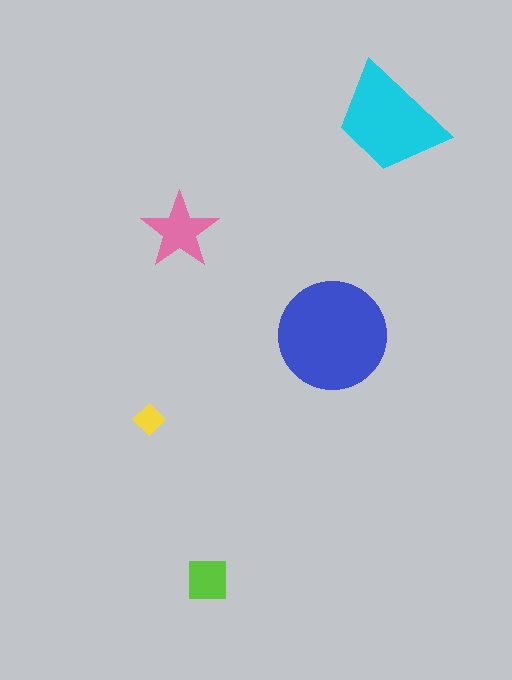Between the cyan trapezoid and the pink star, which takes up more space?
The cyan trapezoid.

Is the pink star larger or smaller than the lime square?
Larger.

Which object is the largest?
The blue circle.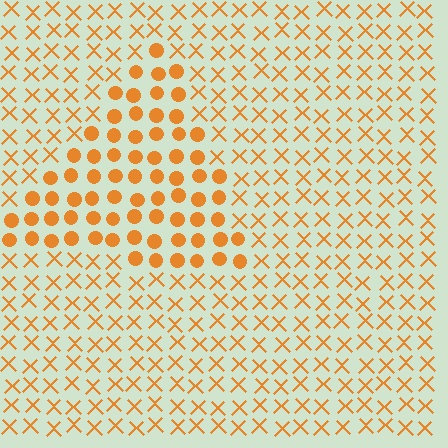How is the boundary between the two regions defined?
The boundary is defined by a change in element shape: circles inside vs. X marks outside. All elements share the same color and spacing.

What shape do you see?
I see a triangle.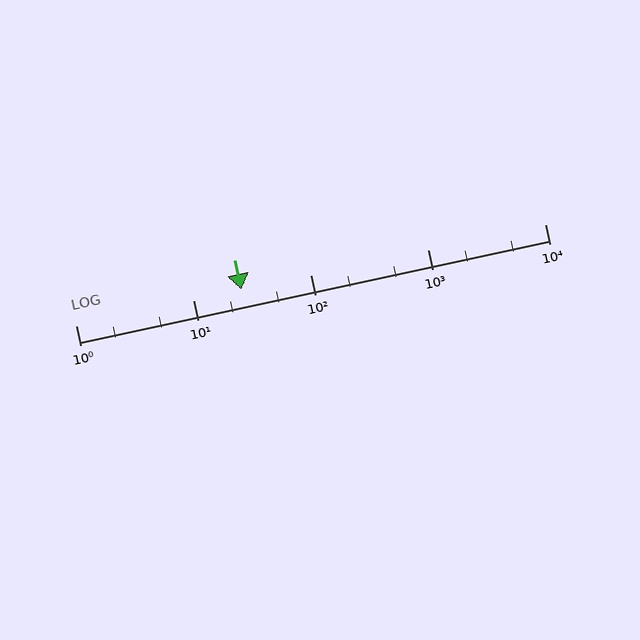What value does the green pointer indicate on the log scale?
The pointer indicates approximately 26.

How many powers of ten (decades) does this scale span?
The scale spans 4 decades, from 1 to 10000.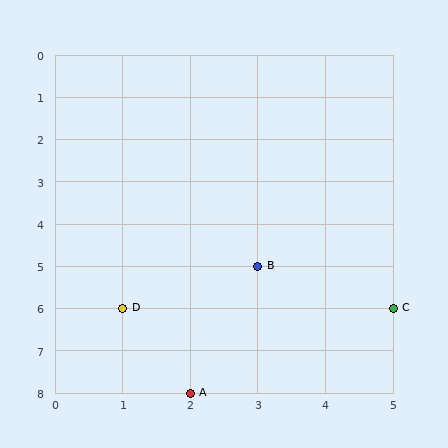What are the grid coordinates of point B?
Point B is at grid coordinates (3, 5).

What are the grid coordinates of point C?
Point C is at grid coordinates (5, 6).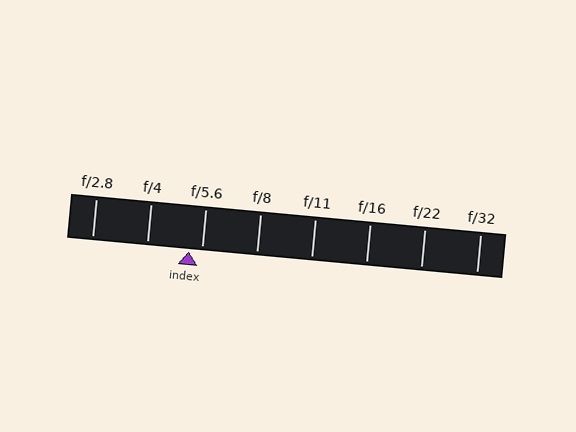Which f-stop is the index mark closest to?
The index mark is closest to f/5.6.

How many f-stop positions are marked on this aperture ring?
There are 8 f-stop positions marked.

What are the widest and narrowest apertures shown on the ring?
The widest aperture shown is f/2.8 and the narrowest is f/32.